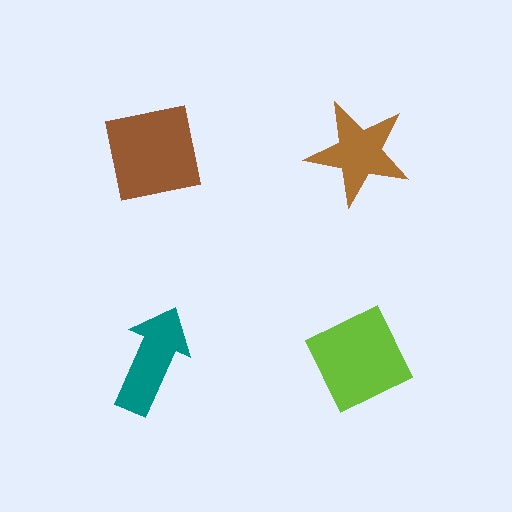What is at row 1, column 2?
A brown star.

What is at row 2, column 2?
A lime diamond.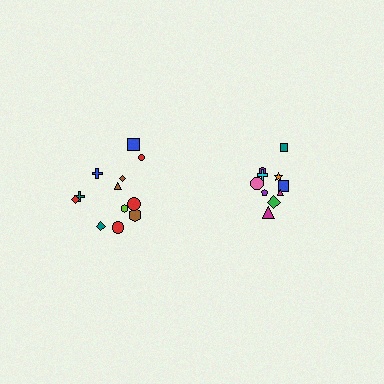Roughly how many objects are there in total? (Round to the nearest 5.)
Roughly 20 objects in total.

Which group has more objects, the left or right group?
The left group.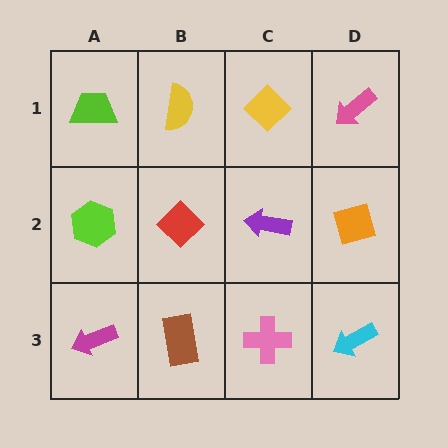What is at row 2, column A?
A lime hexagon.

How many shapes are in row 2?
4 shapes.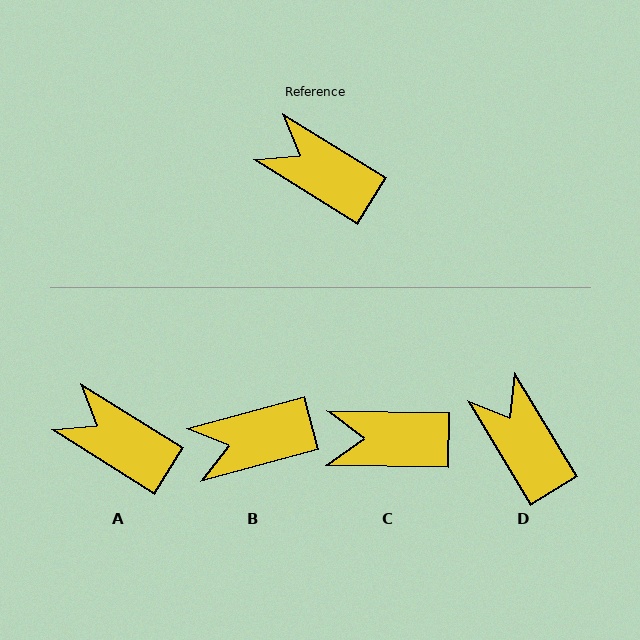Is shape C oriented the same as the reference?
No, it is off by about 31 degrees.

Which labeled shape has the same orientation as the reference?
A.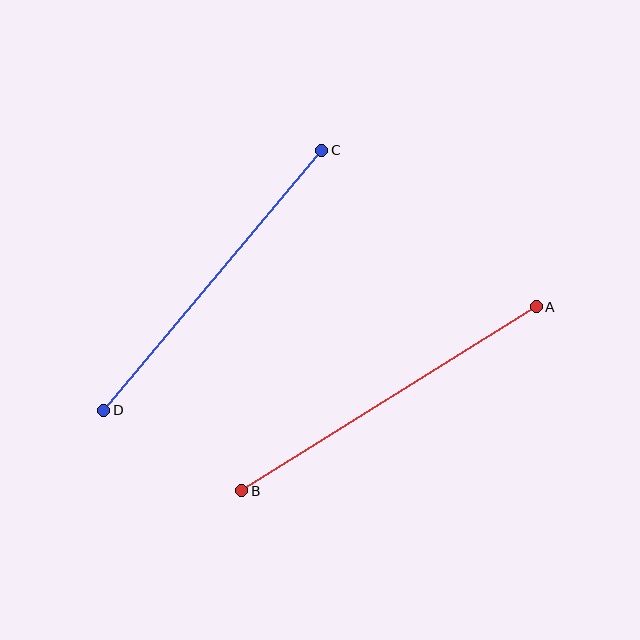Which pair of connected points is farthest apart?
Points A and B are farthest apart.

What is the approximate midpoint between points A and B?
The midpoint is at approximately (389, 399) pixels.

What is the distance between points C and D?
The distance is approximately 339 pixels.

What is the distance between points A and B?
The distance is approximately 347 pixels.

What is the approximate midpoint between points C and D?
The midpoint is at approximately (213, 280) pixels.